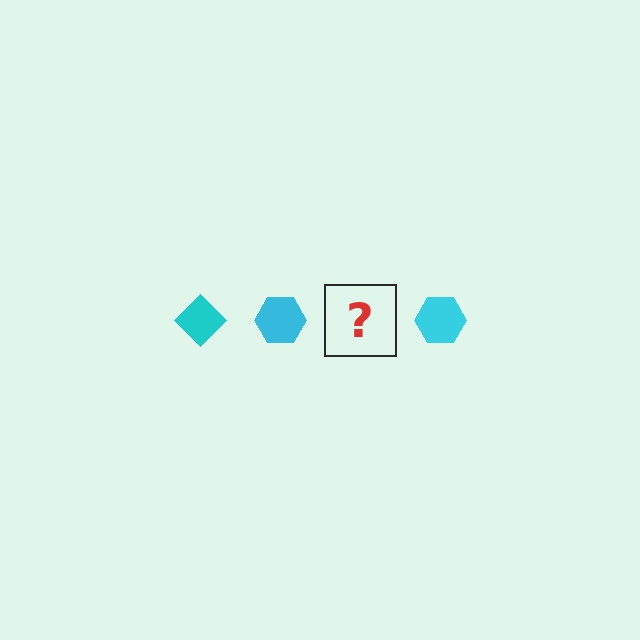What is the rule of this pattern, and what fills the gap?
The rule is that the pattern cycles through diamond, hexagon shapes in cyan. The gap should be filled with a cyan diamond.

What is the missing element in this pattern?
The missing element is a cyan diamond.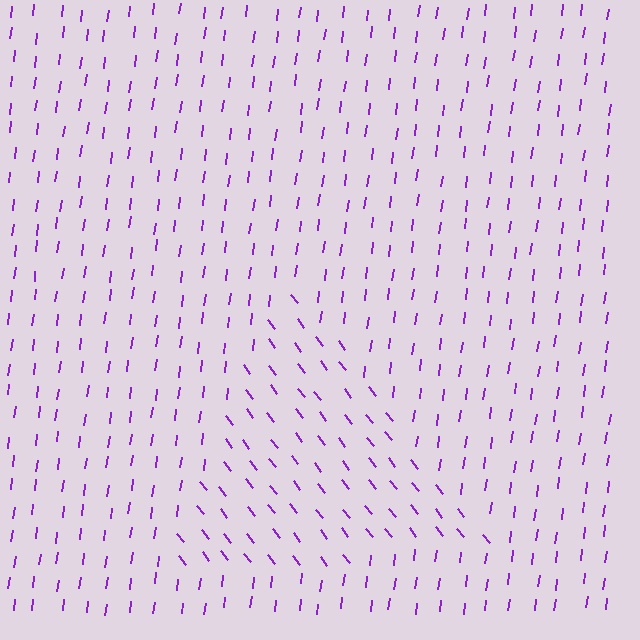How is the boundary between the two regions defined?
The boundary is defined purely by a change in line orientation (approximately 45 degrees difference). All lines are the same color and thickness.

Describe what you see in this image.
The image is filled with small purple line segments. A triangle region in the image has lines oriented differently from the surrounding lines, creating a visible texture boundary.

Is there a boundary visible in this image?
Yes, there is a texture boundary formed by a change in line orientation.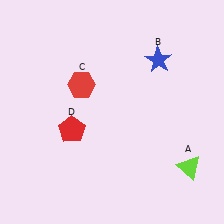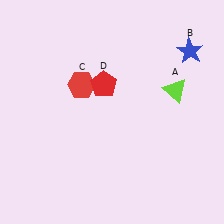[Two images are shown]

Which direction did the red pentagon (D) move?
The red pentagon (D) moved up.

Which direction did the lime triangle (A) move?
The lime triangle (A) moved up.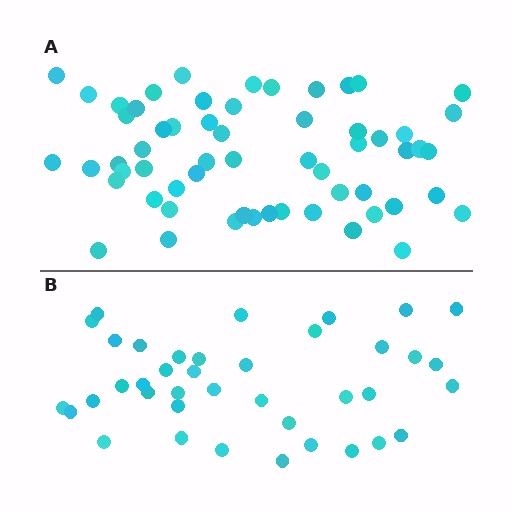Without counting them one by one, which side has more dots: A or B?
Region A (the top region) has more dots.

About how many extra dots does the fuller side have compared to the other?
Region A has approximately 20 more dots than region B.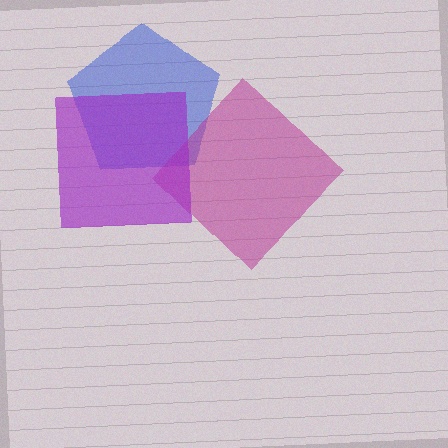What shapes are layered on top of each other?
The layered shapes are: a blue pentagon, a magenta diamond, a purple square.